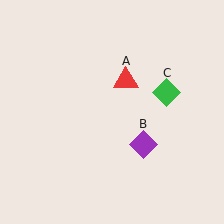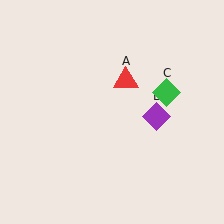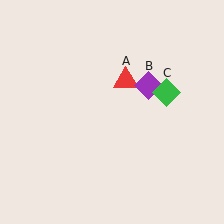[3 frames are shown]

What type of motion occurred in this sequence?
The purple diamond (object B) rotated counterclockwise around the center of the scene.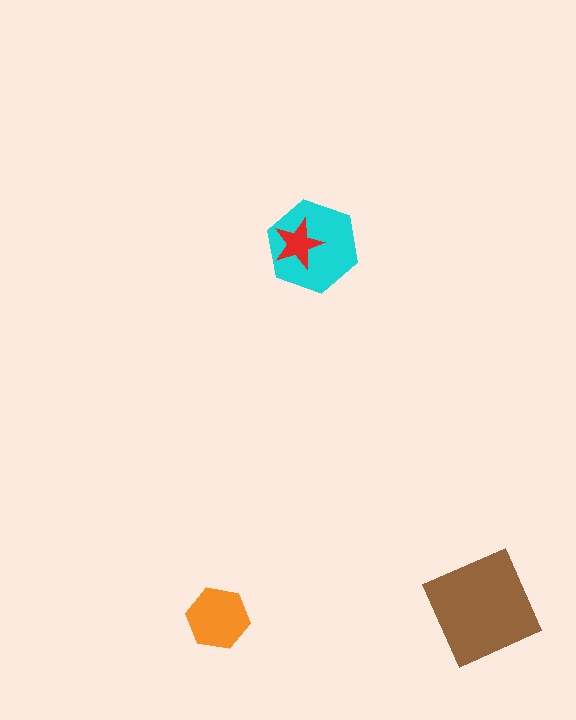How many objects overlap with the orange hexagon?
0 objects overlap with the orange hexagon.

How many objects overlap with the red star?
1 object overlaps with the red star.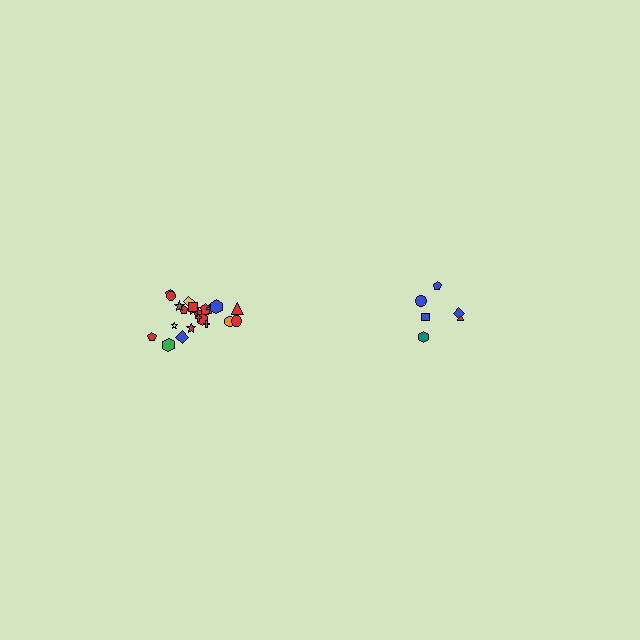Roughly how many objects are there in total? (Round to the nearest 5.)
Roughly 30 objects in total.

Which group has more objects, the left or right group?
The left group.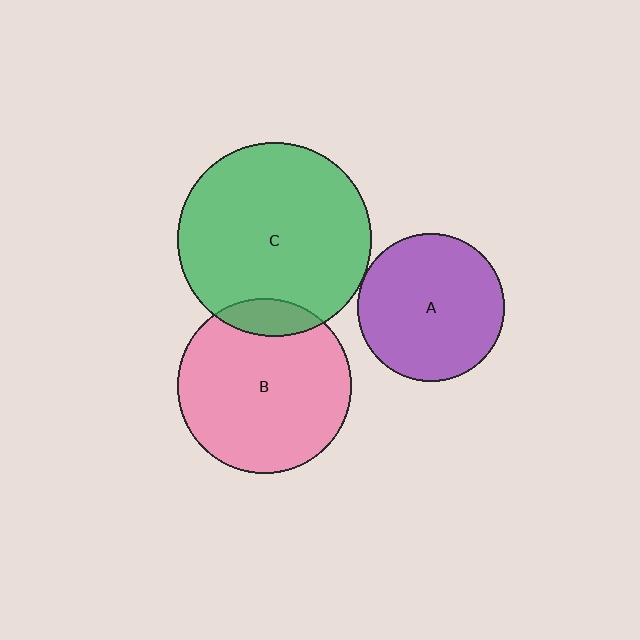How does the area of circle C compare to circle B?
Approximately 1.2 times.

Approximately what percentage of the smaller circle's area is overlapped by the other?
Approximately 10%.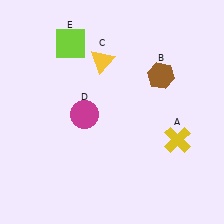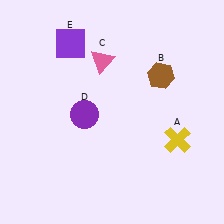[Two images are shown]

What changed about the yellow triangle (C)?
In Image 1, C is yellow. In Image 2, it changed to pink.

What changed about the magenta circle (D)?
In Image 1, D is magenta. In Image 2, it changed to purple.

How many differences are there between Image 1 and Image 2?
There are 3 differences between the two images.